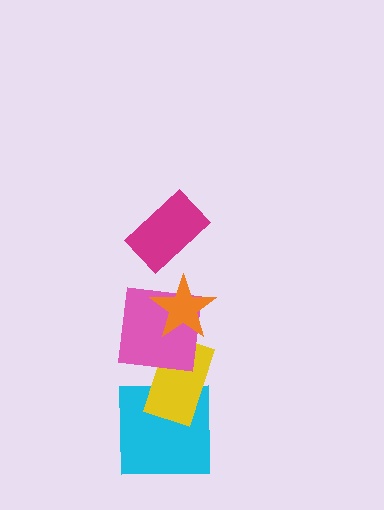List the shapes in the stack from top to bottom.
From top to bottom: the magenta rectangle, the orange star, the pink square, the yellow rectangle, the cyan square.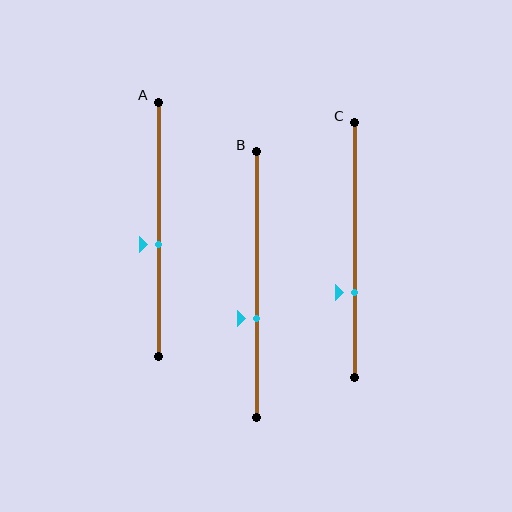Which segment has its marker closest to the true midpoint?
Segment A has its marker closest to the true midpoint.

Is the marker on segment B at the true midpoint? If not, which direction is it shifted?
No, the marker on segment B is shifted downward by about 13% of the segment length.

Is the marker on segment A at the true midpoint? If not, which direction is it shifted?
No, the marker on segment A is shifted downward by about 6% of the segment length.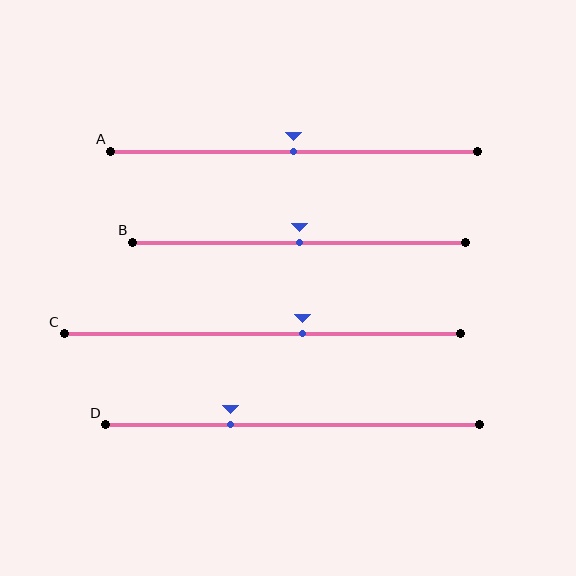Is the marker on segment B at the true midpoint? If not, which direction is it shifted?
Yes, the marker on segment B is at the true midpoint.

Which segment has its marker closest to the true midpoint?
Segment A has its marker closest to the true midpoint.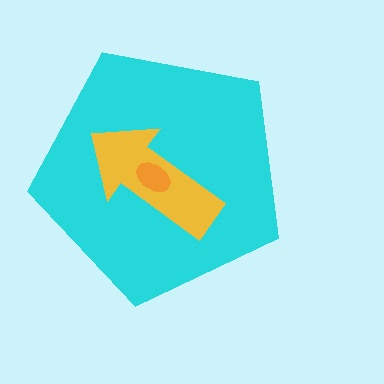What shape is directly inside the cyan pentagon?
The yellow arrow.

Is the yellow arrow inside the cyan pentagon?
Yes.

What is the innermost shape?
The orange ellipse.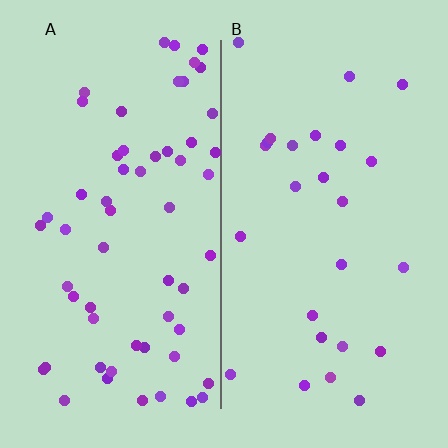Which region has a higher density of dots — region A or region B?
A (the left).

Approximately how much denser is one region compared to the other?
Approximately 2.2× — region A over region B.